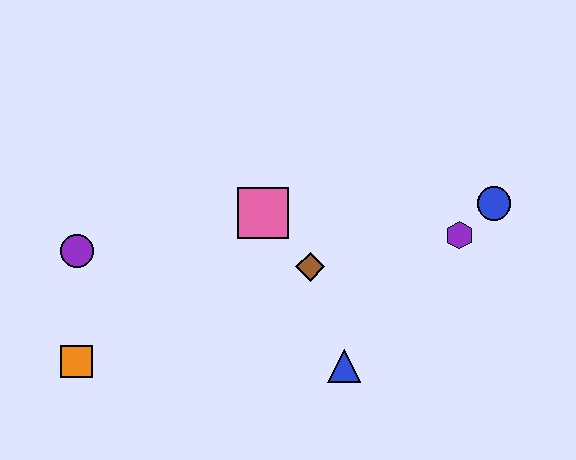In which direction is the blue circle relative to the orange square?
The blue circle is to the right of the orange square.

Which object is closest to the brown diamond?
The pink square is closest to the brown diamond.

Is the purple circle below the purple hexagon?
Yes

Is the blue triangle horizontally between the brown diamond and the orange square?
No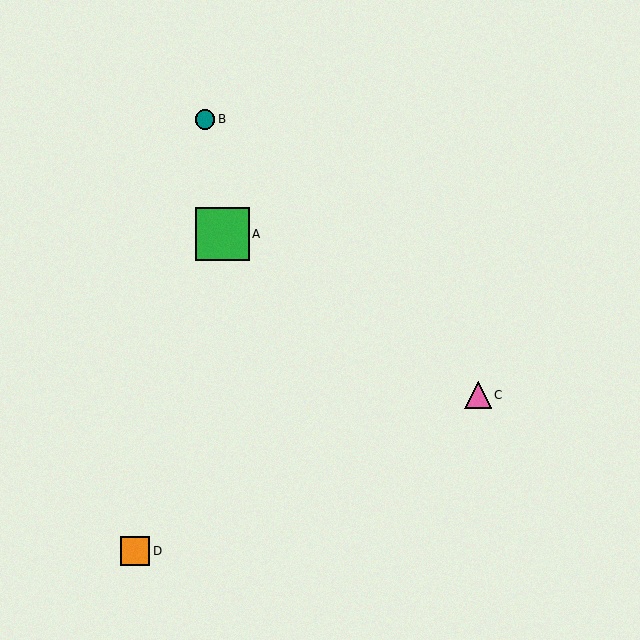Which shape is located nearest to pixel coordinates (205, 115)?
The teal circle (labeled B) at (205, 119) is nearest to that location.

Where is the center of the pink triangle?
The center of the pink triangle is at (478, 395).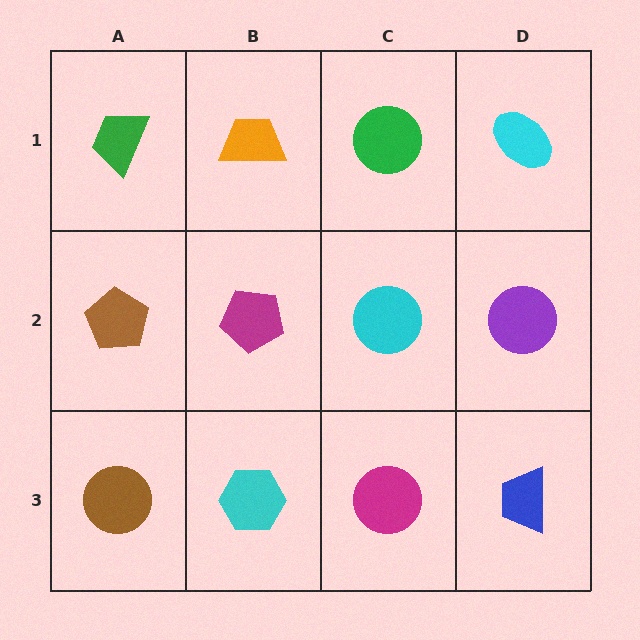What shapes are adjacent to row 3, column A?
A brown pentagon (row 2, column A), a cyan hexagon (row 3, column B).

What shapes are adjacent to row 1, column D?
A purple circle (row 2, column D), a green circle (row 1, column C).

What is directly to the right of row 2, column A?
A magenta pentagon.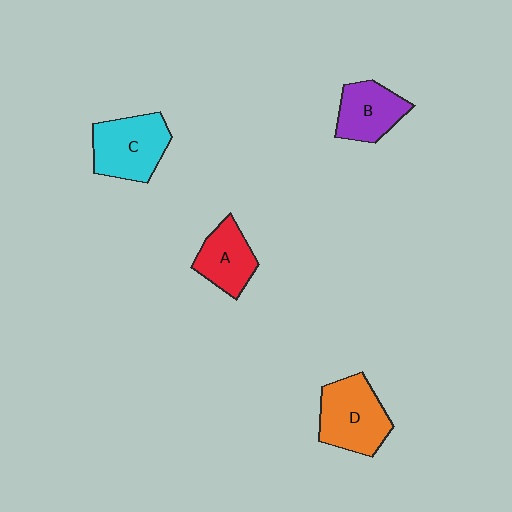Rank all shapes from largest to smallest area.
From largest to smallest: D (orange), C (cyan), B (purple), A (red).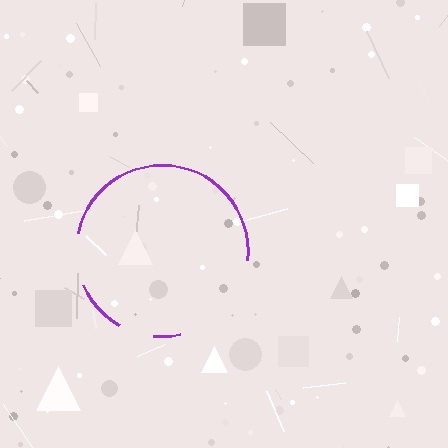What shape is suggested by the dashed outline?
The dashed outline suggests a circle.